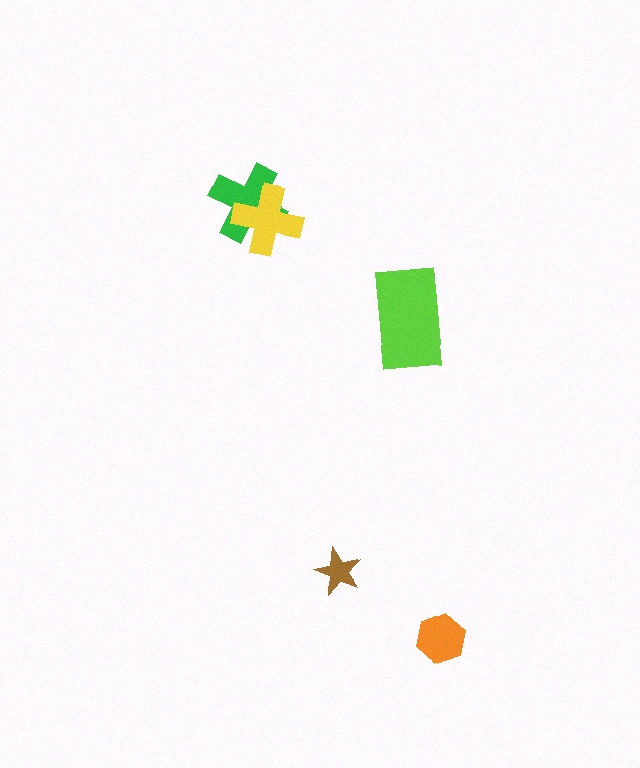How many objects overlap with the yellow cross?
1 object overlaps with the yellow cross.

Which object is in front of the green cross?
The yellow cross is in front of the green cross.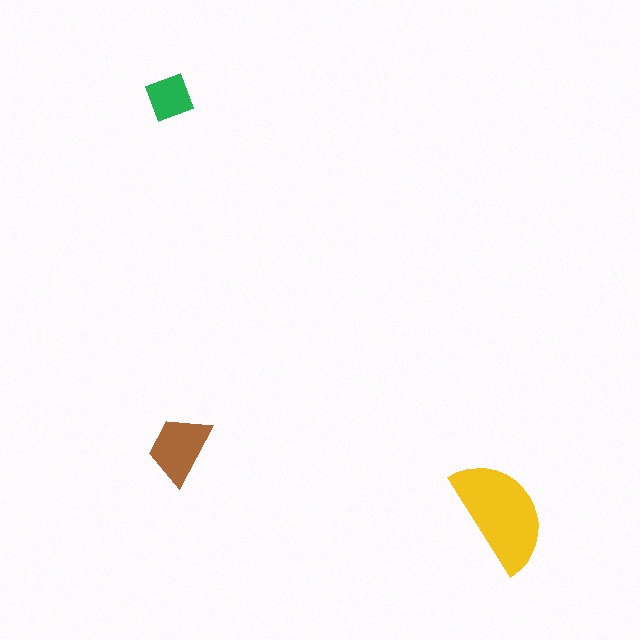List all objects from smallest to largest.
The green diamond, the brown trapezoid, the yellow semicircle.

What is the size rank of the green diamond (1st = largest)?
3rd.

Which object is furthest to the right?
The yellow semicircle is rightmost.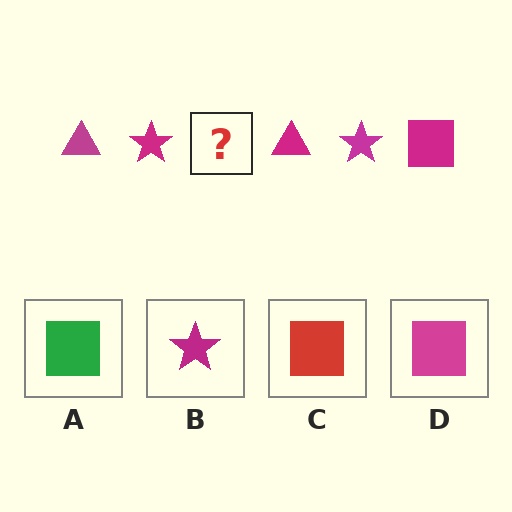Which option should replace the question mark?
Option D.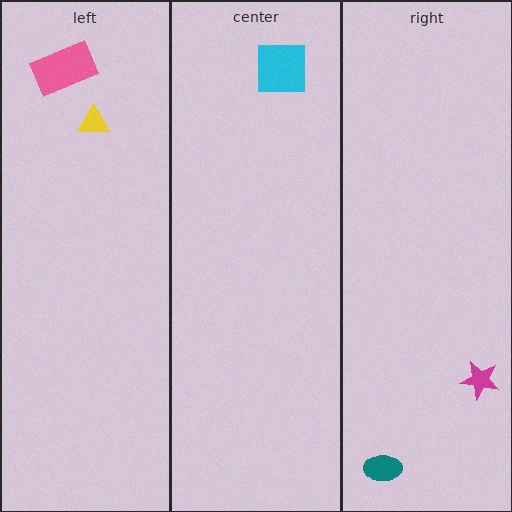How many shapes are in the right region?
2.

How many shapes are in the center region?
1.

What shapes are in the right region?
The magenta star, the teal ellipse.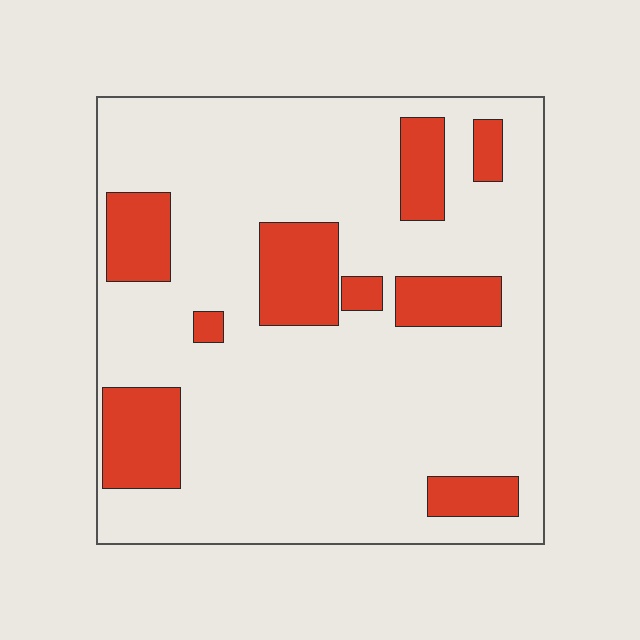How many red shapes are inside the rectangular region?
9.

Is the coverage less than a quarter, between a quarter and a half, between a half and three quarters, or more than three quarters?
Less than a quarter.